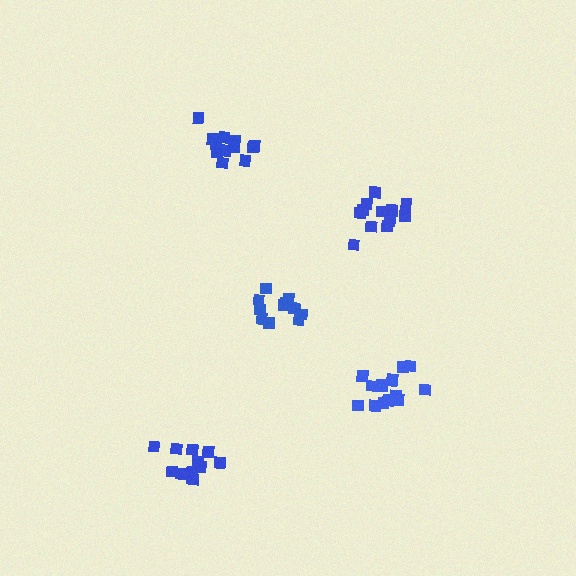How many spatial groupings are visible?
There are 5 spatial groupings.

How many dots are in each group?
Group 1: 13 dots, Group 2: 12 dots, Group 3: 13 dots, Group 4: 15 dots, Group 5: 12 dots (65 total).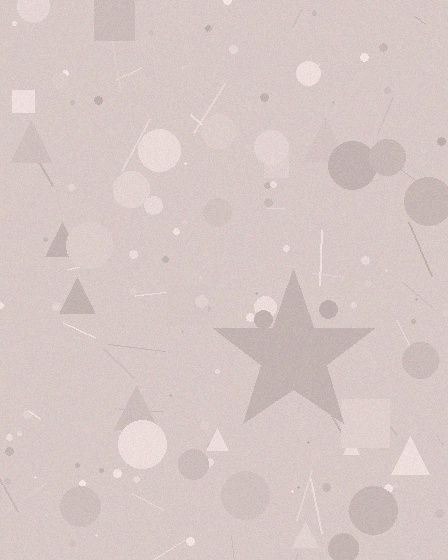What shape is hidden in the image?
A star is hidden in the image.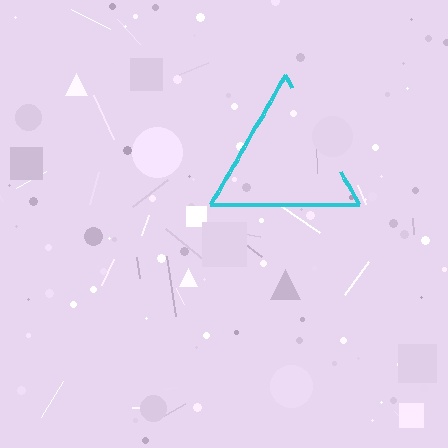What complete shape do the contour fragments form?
The contour fragments form a triangle.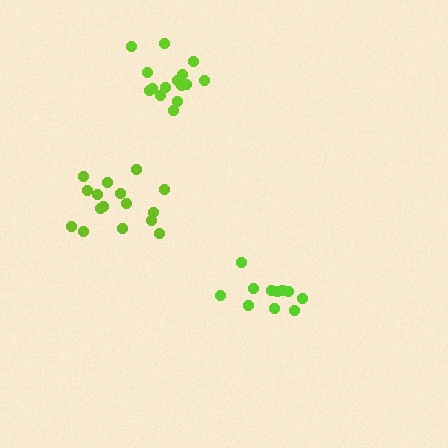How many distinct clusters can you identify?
There are 3 distinct clusters.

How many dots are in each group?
Group 1: 15 dots, Group 2: 11 dots, Group 3: 16 dots (42 total).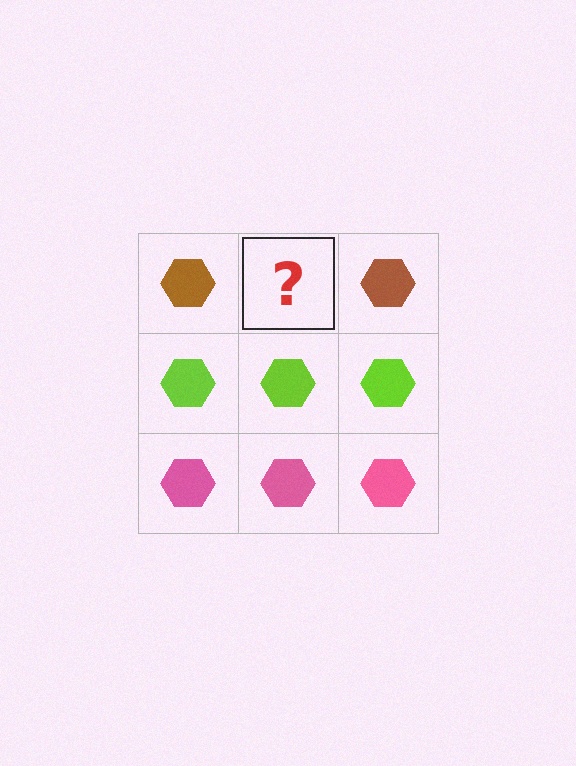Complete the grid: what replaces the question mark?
The question mark should be replaced with a brown hexagon.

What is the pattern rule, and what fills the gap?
The rule is that each row has a consistent color. The gap should be filled with a brown hexagon.